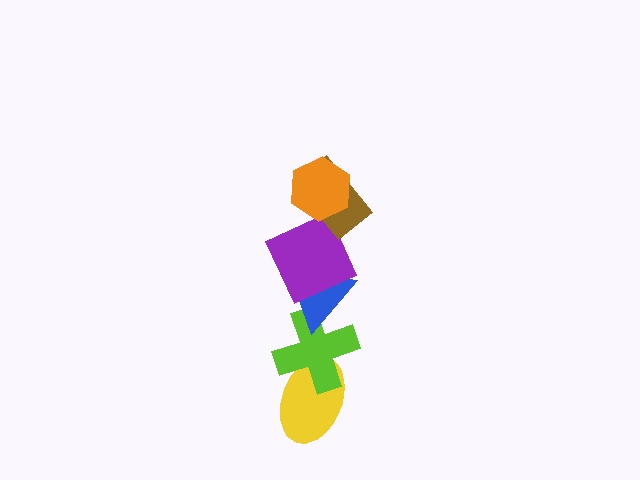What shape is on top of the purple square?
The brown rectangle is on top of the purple square.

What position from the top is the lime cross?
The lime cross is 5th from the top.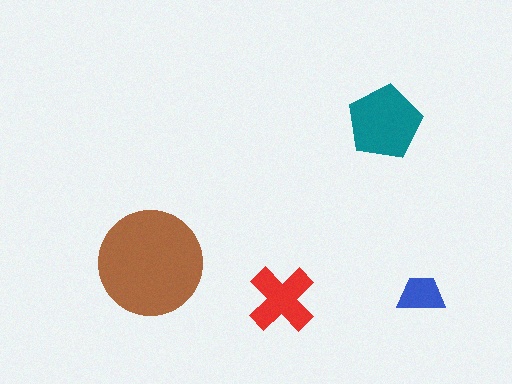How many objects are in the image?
There are 4 objects in the image.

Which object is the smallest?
The blue trapezoid.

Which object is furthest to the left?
The brown circle is leftmost.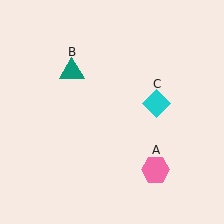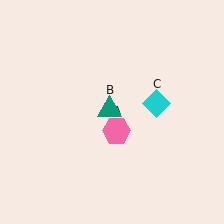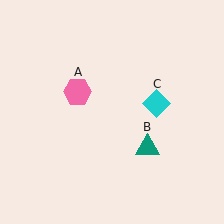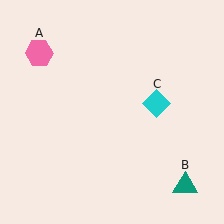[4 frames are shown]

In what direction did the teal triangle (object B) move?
The teal triangle (object B) moved down and to the right.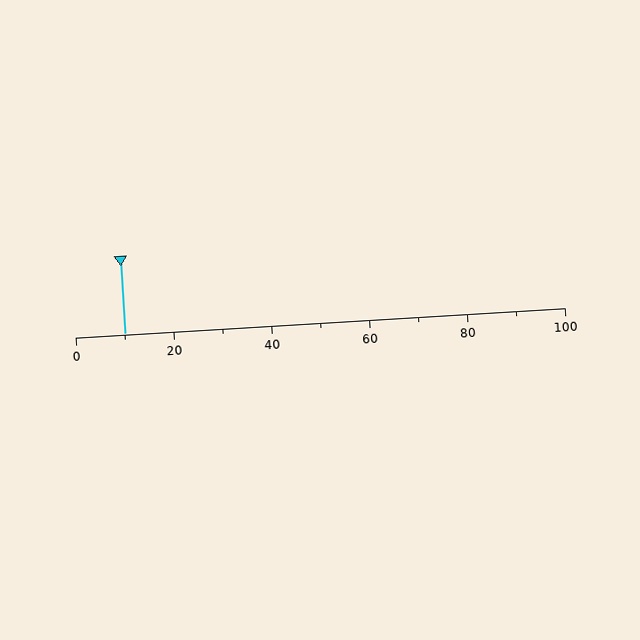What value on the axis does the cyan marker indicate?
The marker indicates approximately 10.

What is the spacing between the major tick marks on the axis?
The major ticks are spaced 20 apart.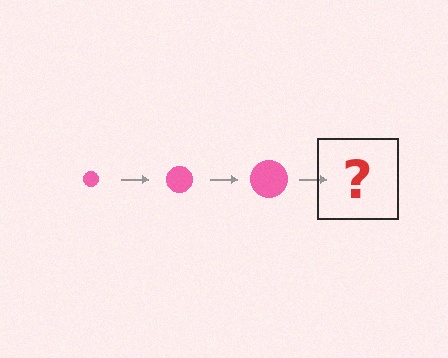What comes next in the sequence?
The next element should be a pink circle, larger than the previous one.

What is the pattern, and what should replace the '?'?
The pattern is that the circle gets progressively larger each step. The '?' should be a pink circle, larger than the previous one.